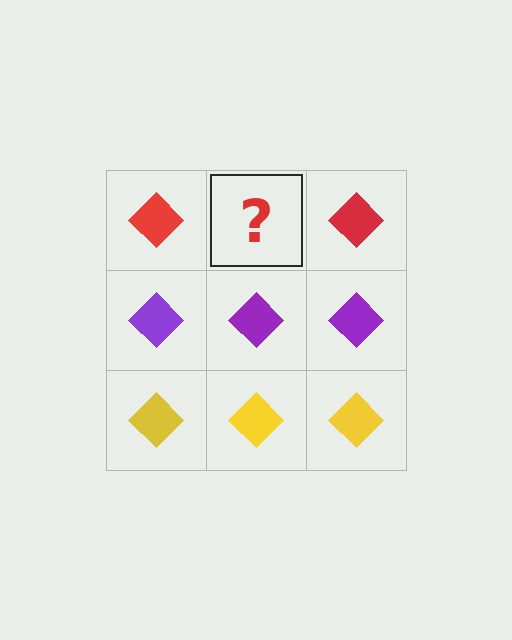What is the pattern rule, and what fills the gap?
The rule is that each row has a consistent color. The gap should be filled with a red diamond.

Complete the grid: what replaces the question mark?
The question mark should be replaced with a red diamond.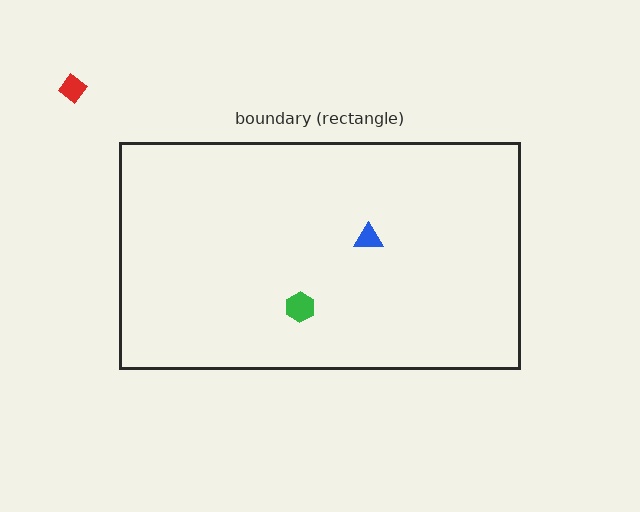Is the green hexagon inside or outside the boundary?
Inside.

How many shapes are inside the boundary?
2 inside, 1 outside.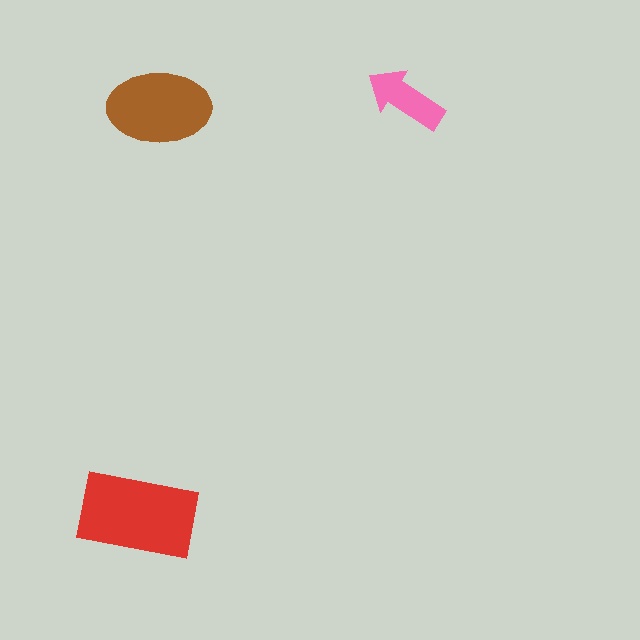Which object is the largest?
The red rectangle.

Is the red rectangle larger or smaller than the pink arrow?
Larger.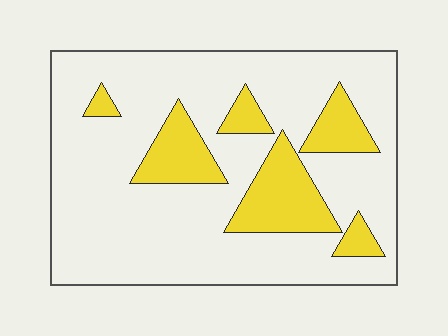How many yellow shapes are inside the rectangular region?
6.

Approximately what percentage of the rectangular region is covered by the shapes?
Approximately 20%.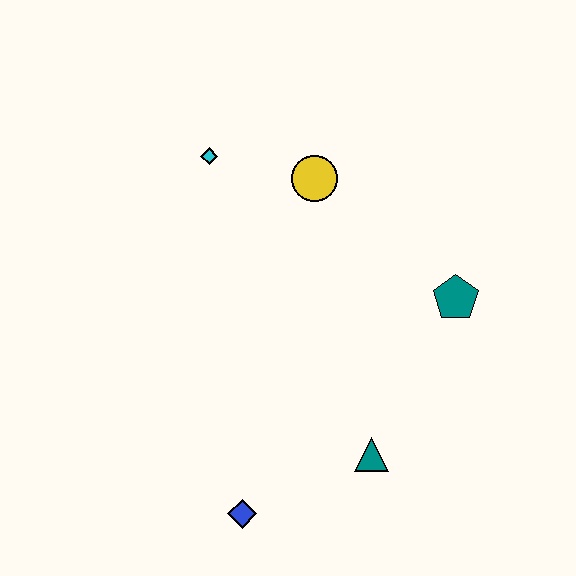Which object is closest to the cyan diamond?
The yellow circle is closest to the cyan diamond.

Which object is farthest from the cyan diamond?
The blue diamond is farthest from the cyan diamond.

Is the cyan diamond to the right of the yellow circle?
No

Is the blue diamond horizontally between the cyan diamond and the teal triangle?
Yes